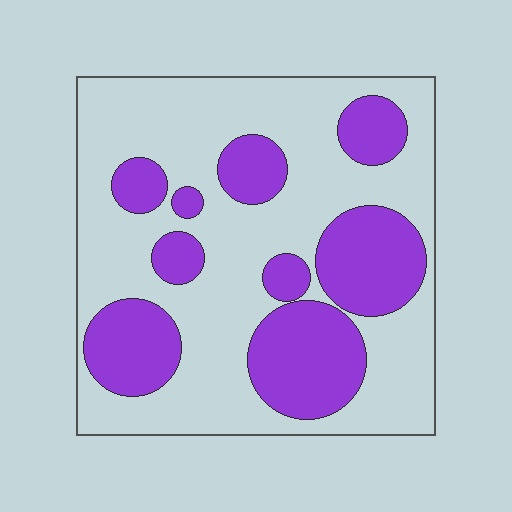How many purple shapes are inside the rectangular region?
9.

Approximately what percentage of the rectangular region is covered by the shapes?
Approximately 35%.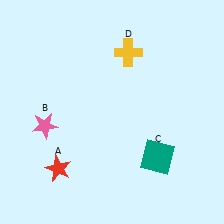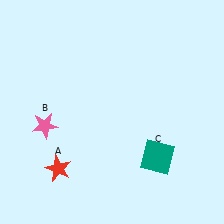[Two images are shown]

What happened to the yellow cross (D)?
The yellow cross (D) was removed in Image 2. It was in the top-right area of Image 1.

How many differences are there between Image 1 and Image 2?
There is 1 difference between the two images.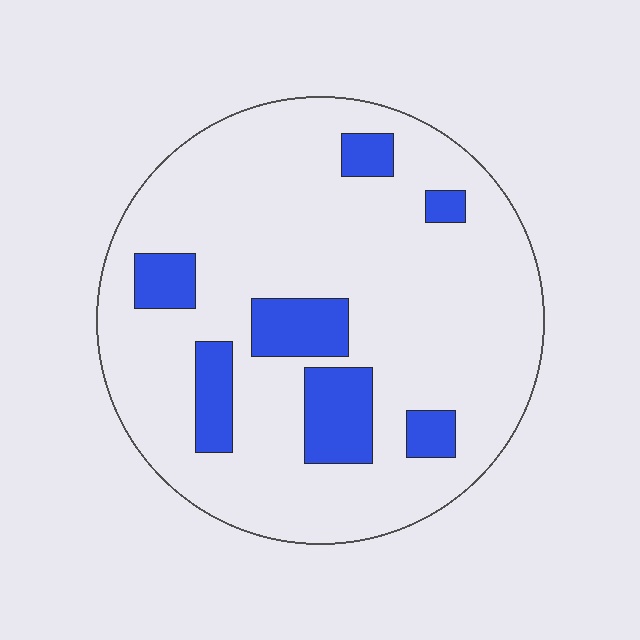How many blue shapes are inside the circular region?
7.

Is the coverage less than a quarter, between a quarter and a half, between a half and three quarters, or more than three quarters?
Less than a quarter.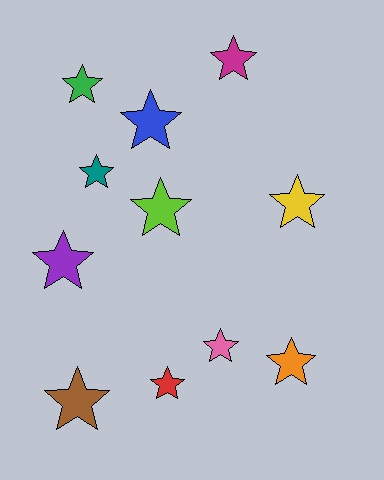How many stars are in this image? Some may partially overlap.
There are 11 stars.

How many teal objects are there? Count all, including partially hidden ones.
There is 1 teal object.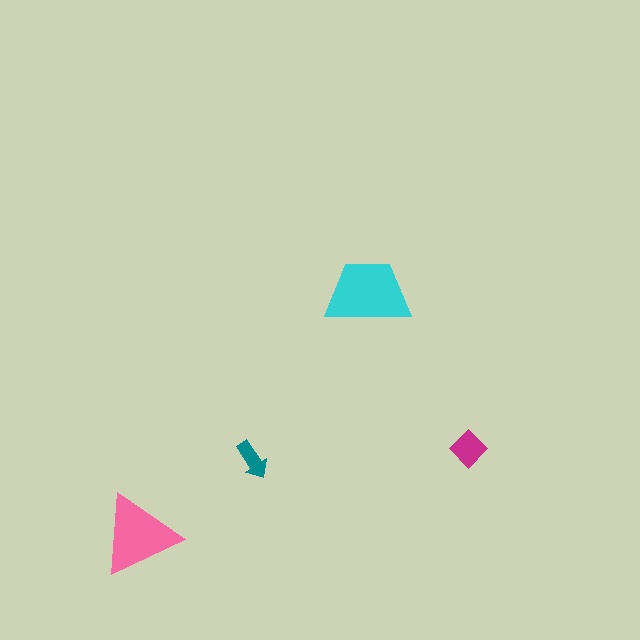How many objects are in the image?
There are 4 objects in the image.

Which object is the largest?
The cyan trapezoid.